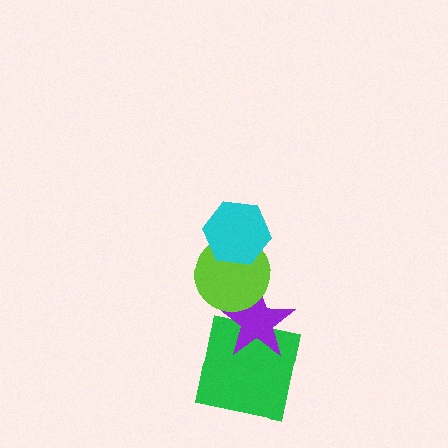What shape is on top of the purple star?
The lime circle is on top of the purple star.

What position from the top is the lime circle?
The lime circle is 2nd from the top.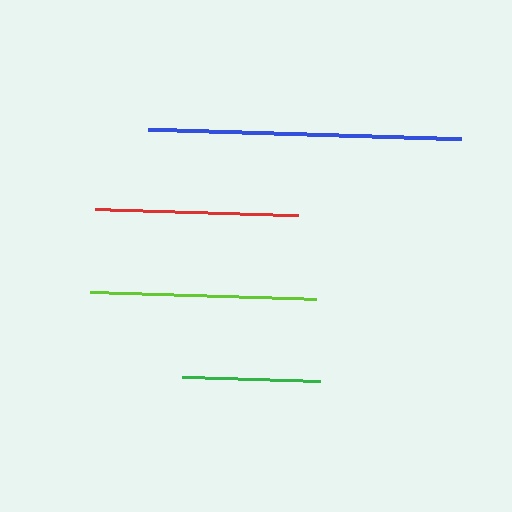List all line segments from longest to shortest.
From longest to shortest: blue, lime, red, green.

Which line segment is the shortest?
The green line is the shortest at approximately 139 pixels.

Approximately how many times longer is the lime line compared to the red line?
The lime line is approximately 1.1 times the length of the red line.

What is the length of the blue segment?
The blue segment is approximately 314 pixels long.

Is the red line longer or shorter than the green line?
The red line is longer than the green line.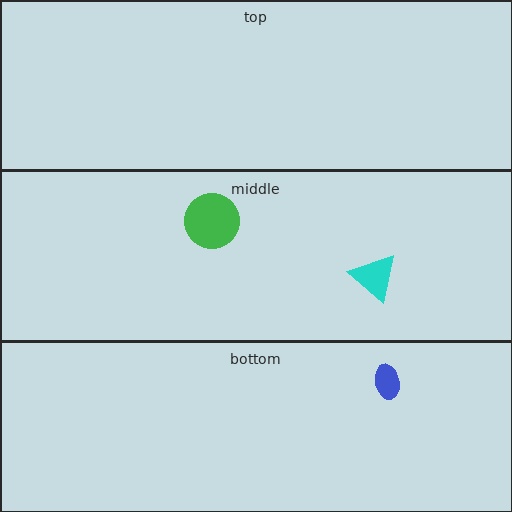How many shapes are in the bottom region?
1.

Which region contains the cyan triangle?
The middle region.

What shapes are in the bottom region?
The blue ellipse.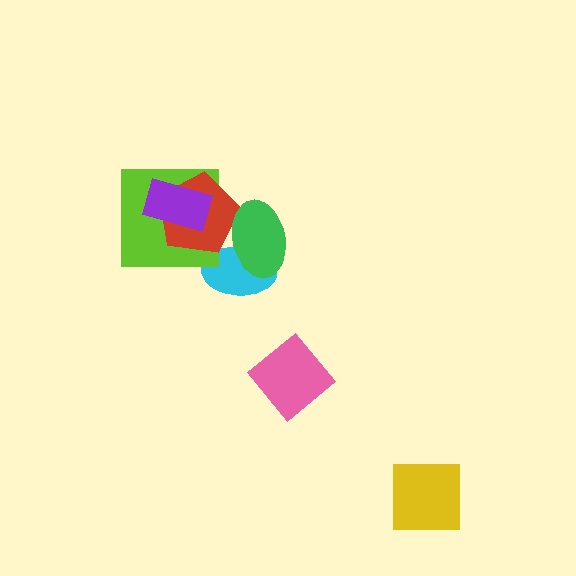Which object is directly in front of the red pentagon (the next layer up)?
The purple rectangle is directly in front of the red pentagon.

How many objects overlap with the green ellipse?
2 objects overlap with the green ellipse.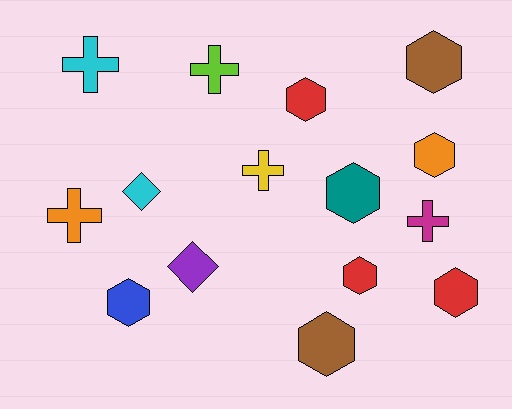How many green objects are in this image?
There are no green objects.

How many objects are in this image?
There are 15 objects.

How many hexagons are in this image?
There are 8 hexagons.